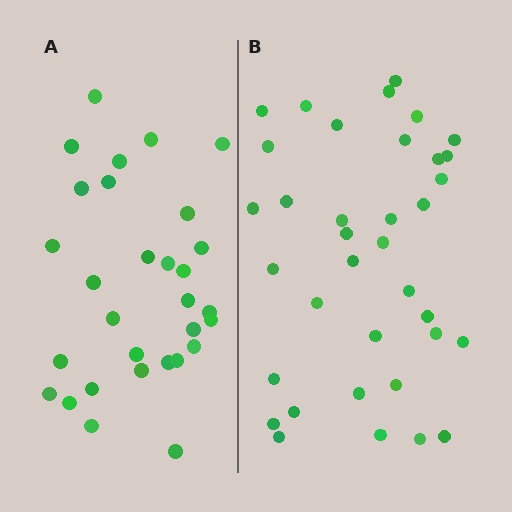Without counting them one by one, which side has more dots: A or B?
Region B (the right region) has more dots.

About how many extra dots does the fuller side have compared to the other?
Region B has about 6 more dots than region A.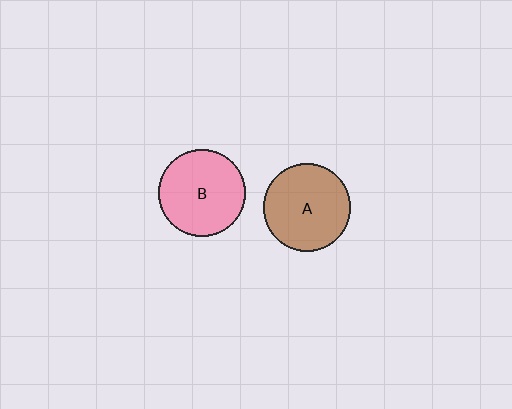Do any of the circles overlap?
No, none of the circles overlap.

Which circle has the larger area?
Circle B (pink).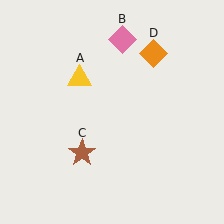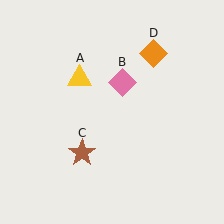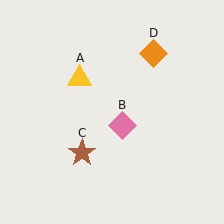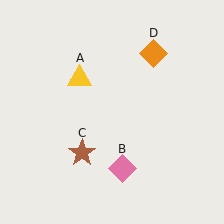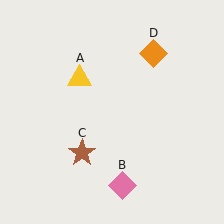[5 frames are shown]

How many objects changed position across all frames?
1 object changed position: pink diamond (object B).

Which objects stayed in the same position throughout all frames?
Yellow triangle (object A) and brown star (object C) and orange diamond (object D) remained stationary.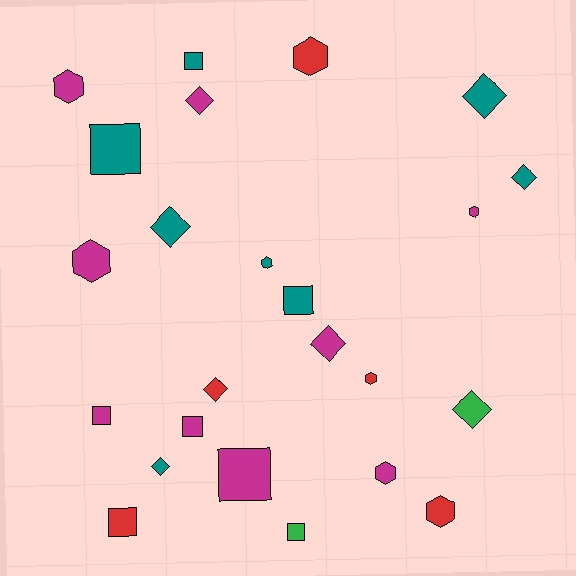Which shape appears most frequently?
Diamond, with 8 objects.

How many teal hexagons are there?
There is 1 teal hexagon.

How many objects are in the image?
There are 24 objects.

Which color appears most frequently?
Magenta, with 9 objects.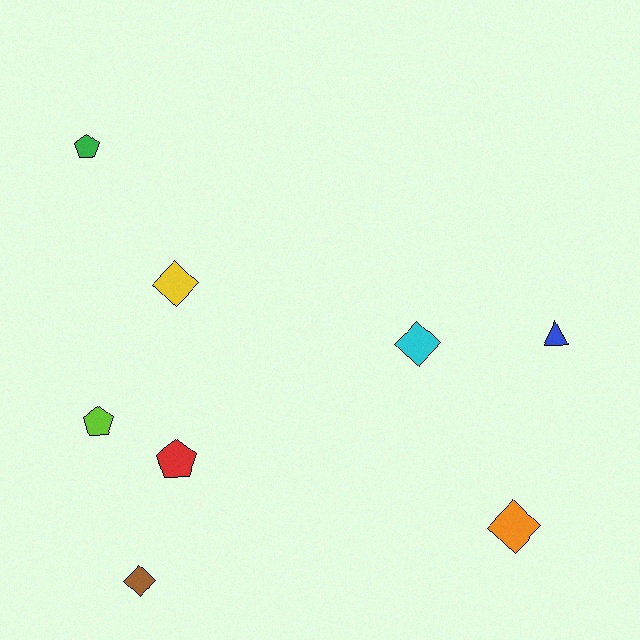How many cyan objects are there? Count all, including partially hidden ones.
There is 1 cyan object.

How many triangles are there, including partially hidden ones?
There is 1 triangle.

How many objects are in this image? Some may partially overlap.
There are 8 objects.